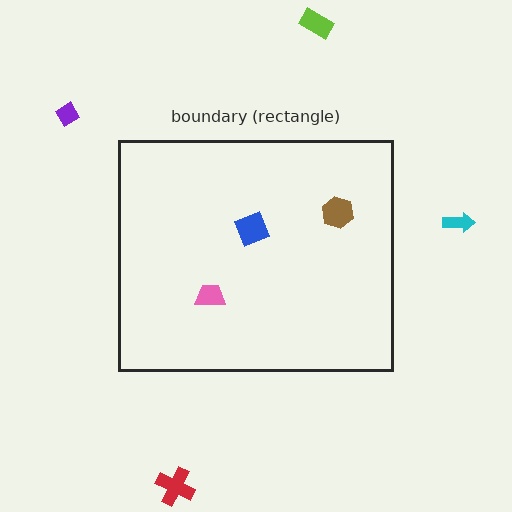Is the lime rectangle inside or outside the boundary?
Outside.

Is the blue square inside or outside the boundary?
Inside.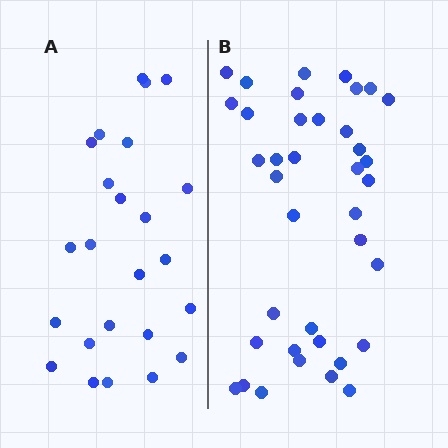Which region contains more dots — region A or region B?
Region B (the right region) has more dots.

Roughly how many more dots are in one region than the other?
Region B has approximately 15 more dots than region A.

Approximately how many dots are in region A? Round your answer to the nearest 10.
About 20 dots. (The exact count is 24, which rounds to 20.)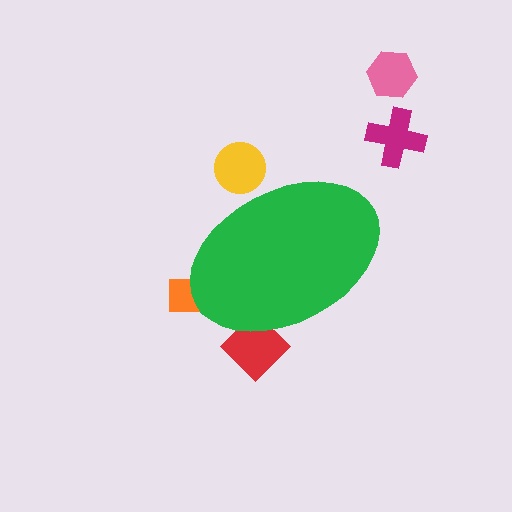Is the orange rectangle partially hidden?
Yes, the orange rectangle is partially hidden behind the green ellipse.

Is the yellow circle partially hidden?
Yes, the yellow circle is partially hidden behind the green ellipse.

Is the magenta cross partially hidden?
No, the magenta cross is fully visible.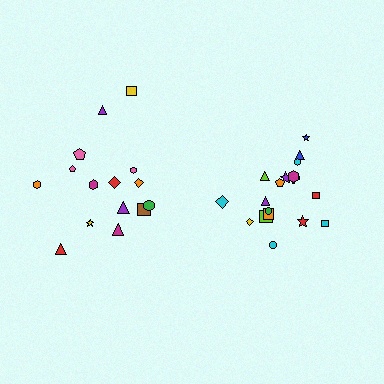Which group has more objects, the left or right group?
The right group.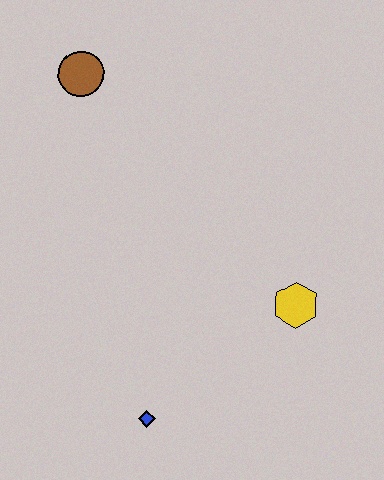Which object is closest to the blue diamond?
The yellow hexagon is closest to the blue diamond.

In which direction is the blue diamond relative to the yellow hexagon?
The blue diamond is to the left of the yellow hexagon.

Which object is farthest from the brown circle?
The blue diamond is farthest from the brown circle.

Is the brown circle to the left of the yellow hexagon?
Yes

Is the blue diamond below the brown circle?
Yes